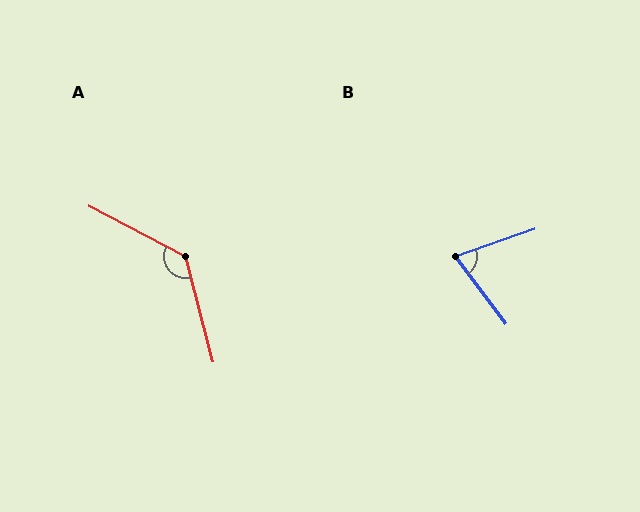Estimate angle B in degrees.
Approximately 73 degrees.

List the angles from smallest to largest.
B (73°), A (132°).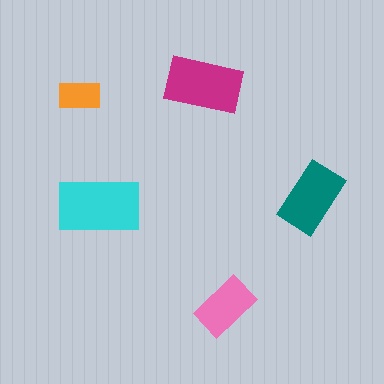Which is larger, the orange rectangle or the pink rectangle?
The pink one.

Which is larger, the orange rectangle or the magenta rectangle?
The magenta one.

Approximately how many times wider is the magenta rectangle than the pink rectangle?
About 1.5 times wider.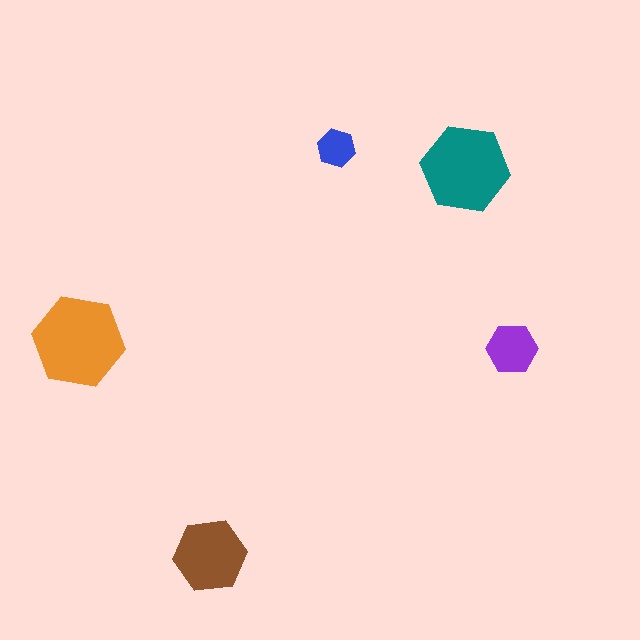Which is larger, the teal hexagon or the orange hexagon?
The orange one.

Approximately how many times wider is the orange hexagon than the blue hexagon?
About 2.5 times wider.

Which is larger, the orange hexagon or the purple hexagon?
The orange one.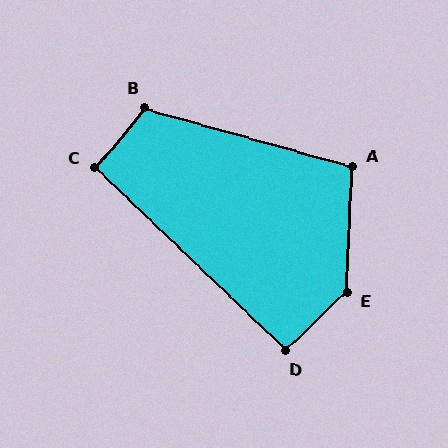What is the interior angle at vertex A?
Approximately 103 degrees (obtuse).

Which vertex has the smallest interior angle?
D, at approximately 93 degrees.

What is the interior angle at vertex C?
Approximately 94 degrees (approximately right).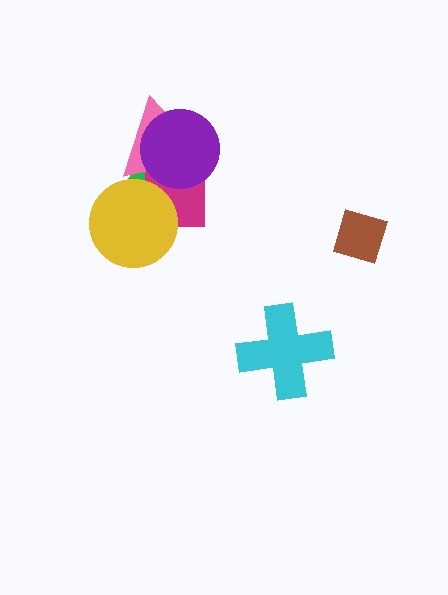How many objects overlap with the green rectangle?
4 objects overlap with the green rectangle.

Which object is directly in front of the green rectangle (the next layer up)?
The magenta square is directly in front of the green rectangle.